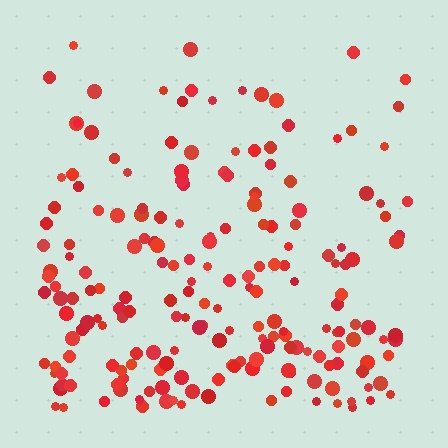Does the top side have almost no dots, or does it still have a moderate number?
Still a moderate number, just noticeably fewer than the bottom.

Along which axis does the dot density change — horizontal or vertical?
Vertical.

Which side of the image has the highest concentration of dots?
The bottom.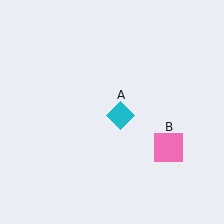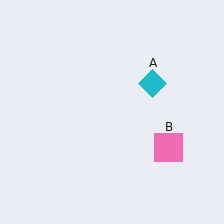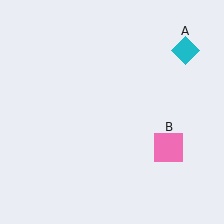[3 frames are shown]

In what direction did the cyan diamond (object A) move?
The cyan diamond (object A) moved up and to the right.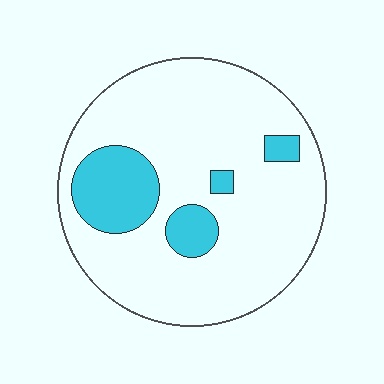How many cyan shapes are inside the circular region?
4.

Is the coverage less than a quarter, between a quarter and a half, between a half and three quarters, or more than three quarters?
Less than a quarter.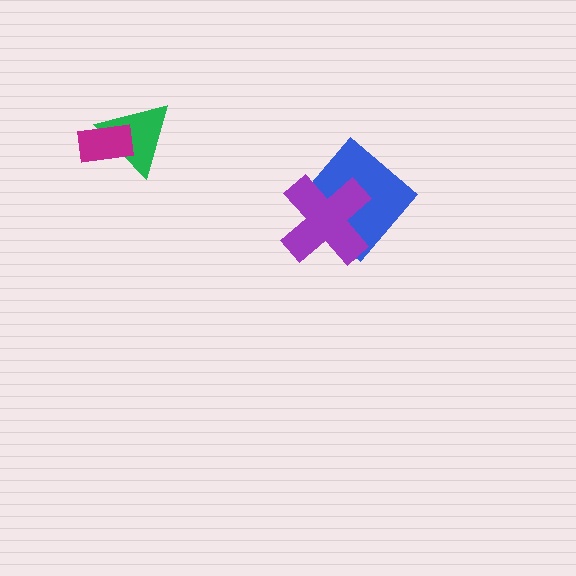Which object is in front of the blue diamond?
The purple cross is in front of the blue diamond.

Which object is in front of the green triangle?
The magenta rectangle is in front of the green triangle.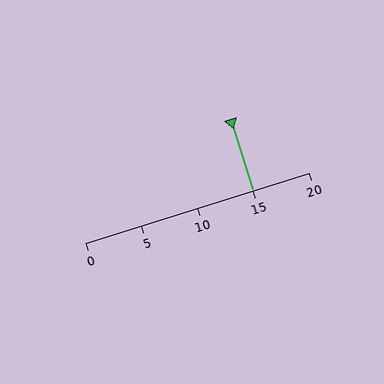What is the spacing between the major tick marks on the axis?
The major ticks are spaced 5 apart.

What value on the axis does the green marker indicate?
The marker indicates approximately 15.